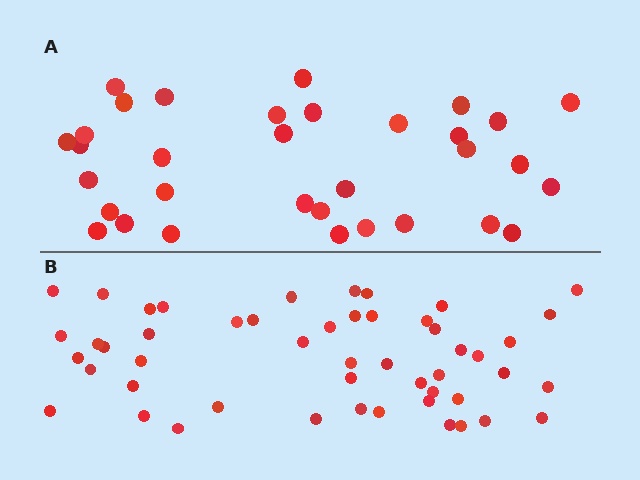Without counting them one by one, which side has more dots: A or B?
Region B (the bottom region) has more dots.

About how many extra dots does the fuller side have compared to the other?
Region B has approximately 15 more dots than region A.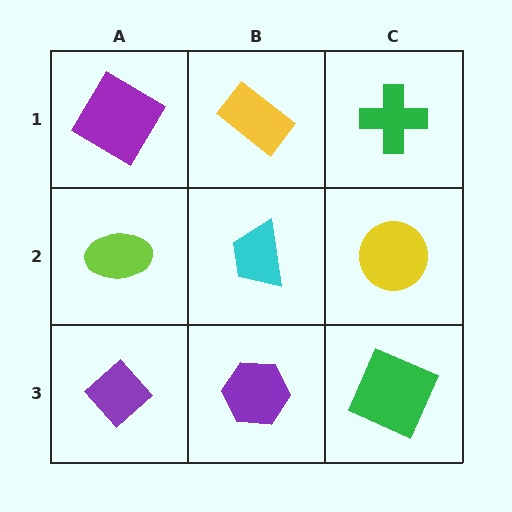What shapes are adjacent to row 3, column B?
A cyan trapezoid (row 2, column B), a purple diamond (row 3, column A), a green square (row 3, column C).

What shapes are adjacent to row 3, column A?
A lime ellipse (row 2, column A), a purple hexagon (row 3, column B).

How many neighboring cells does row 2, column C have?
3.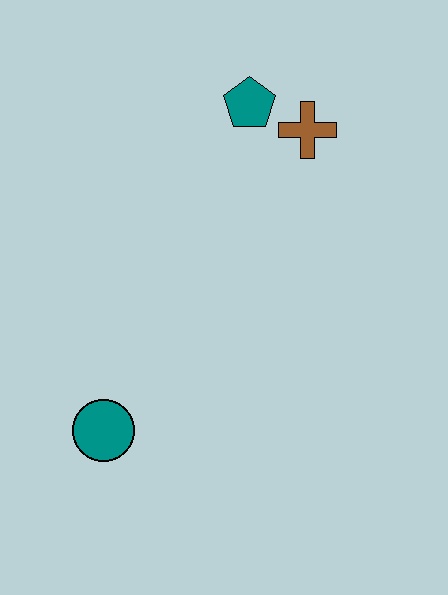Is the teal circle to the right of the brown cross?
No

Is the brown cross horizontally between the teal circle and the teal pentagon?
No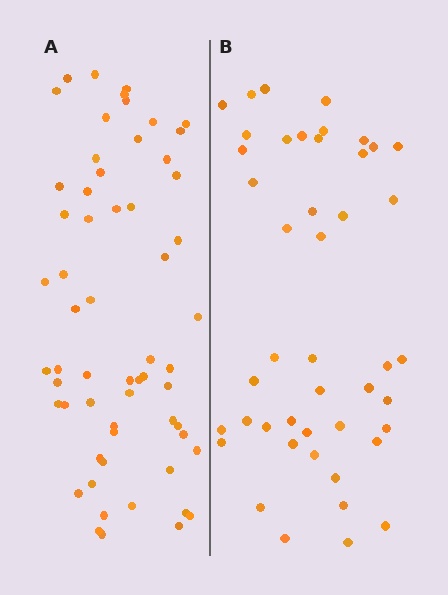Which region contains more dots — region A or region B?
Region A (the left region) has more dots.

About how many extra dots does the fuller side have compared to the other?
Region A has approximately 15 more dots than region B.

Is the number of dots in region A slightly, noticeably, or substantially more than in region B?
Region A has noticeably more, but not dramatically so. The ratio is roughly 1.3 to 1.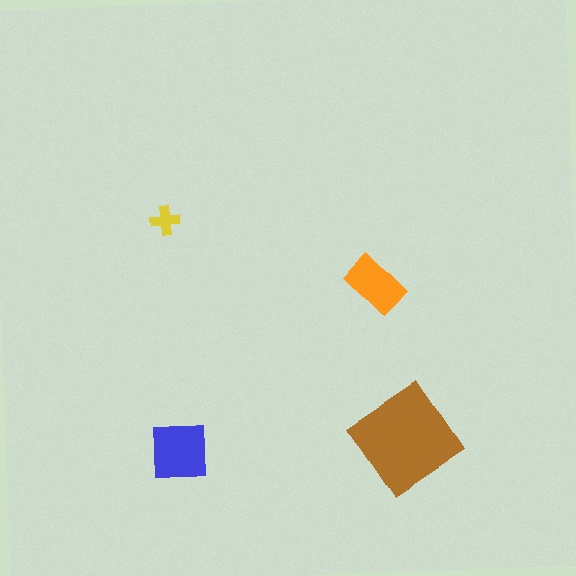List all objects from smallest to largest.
The yellow cross, the orange rectangle, the blue square, the brown diamond.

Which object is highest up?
The yellow cross is topmost.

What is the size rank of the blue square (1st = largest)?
2nd.